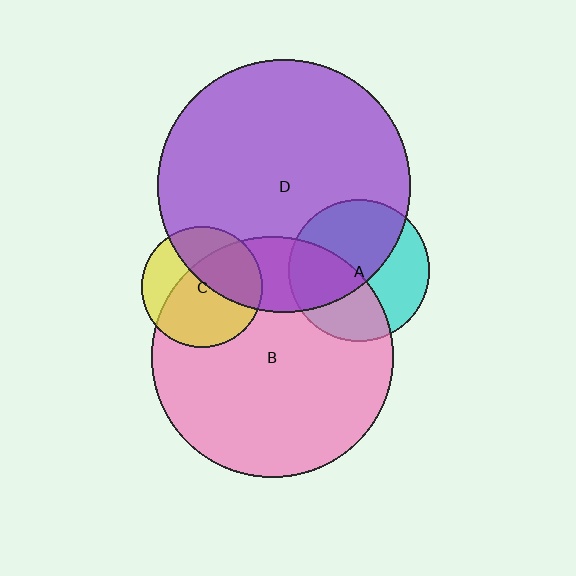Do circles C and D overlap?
Yes.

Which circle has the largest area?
Circle D (purple).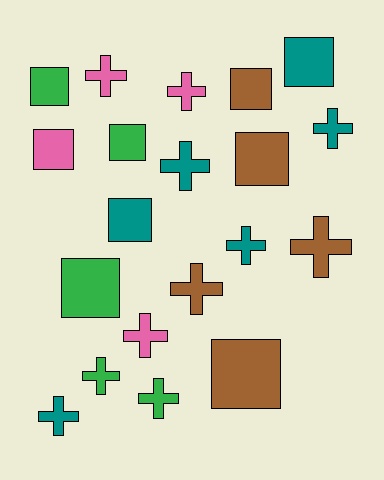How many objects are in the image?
There are 20 objects.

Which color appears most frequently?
Teal, with 6 objects.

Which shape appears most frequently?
Cross, with 11 objects.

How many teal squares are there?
There are 2 teal squares.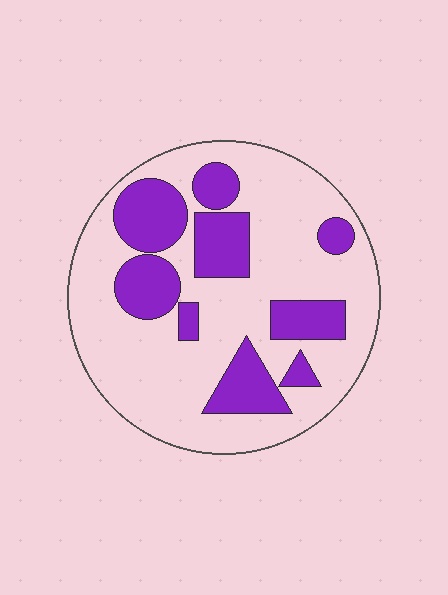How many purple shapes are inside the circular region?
9.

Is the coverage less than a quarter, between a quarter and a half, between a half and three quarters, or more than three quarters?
Between a quarter and a half.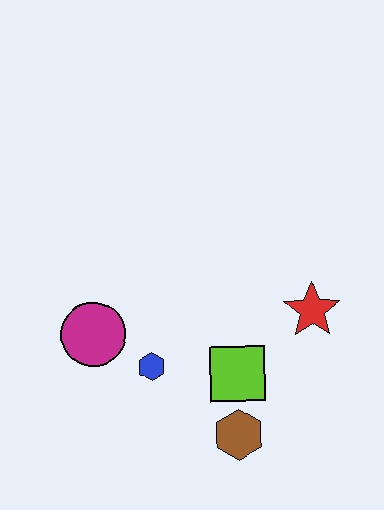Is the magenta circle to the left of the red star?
Yes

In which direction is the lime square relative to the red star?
The lime square is to the left of the red star.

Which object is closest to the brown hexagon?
The lime square is closest to the brown hexagon.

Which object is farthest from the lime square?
The magenta circle is farthest from the lime square.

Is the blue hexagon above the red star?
No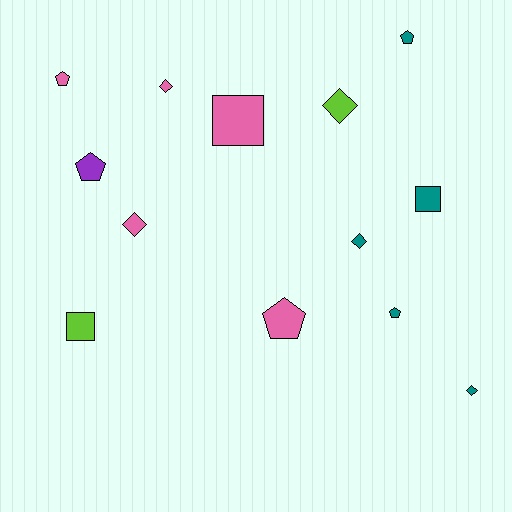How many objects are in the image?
There are 13 objects.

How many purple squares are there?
There are no purple squares.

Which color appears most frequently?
Teal, with 5 objects.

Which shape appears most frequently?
Diamond, with 5 objects.